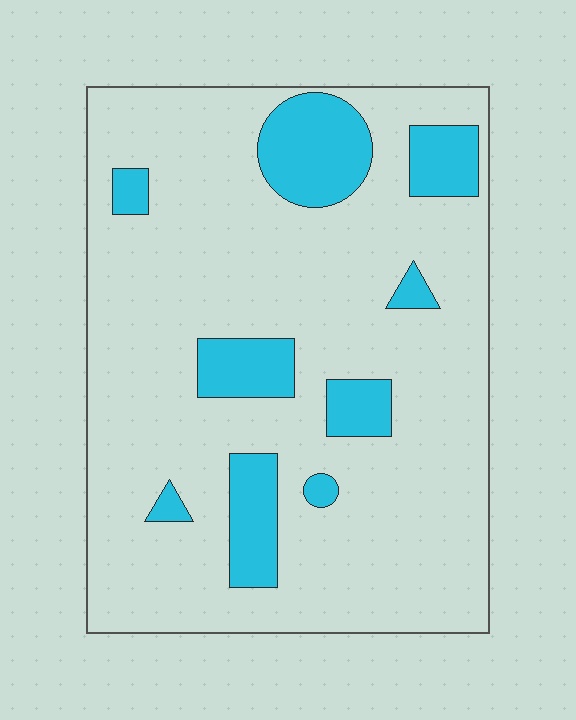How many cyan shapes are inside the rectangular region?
9.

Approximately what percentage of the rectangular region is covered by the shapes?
Approximately 15%.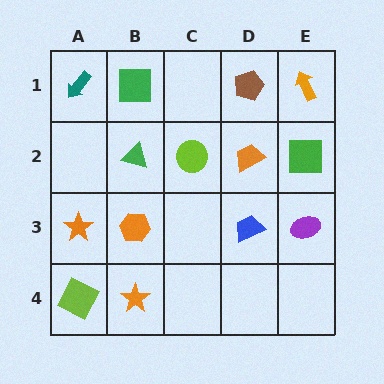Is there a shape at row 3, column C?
No, that cell is empty.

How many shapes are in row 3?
4 shapes.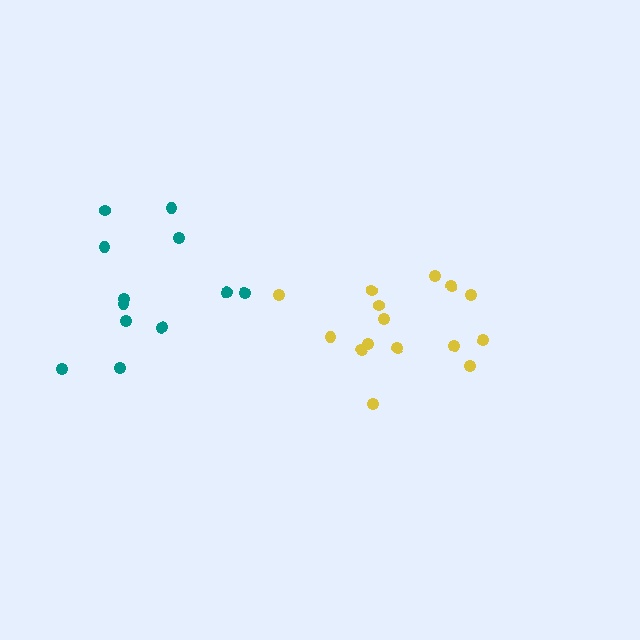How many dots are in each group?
Group 1: 15 dots, Group 2: 12 dots (27 total).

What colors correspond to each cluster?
The clusters are colored: yellow, teal.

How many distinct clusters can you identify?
There are 2 distinct clusters.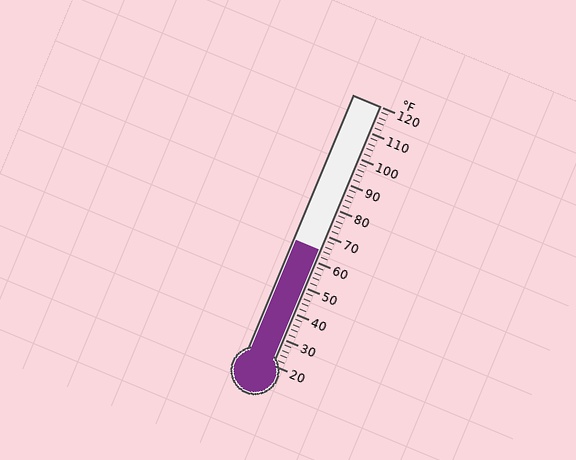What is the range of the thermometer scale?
The thermometer scale ranges from 20°F to 120°F.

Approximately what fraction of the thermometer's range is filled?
The thermometer is filled to approximately 45% of its range.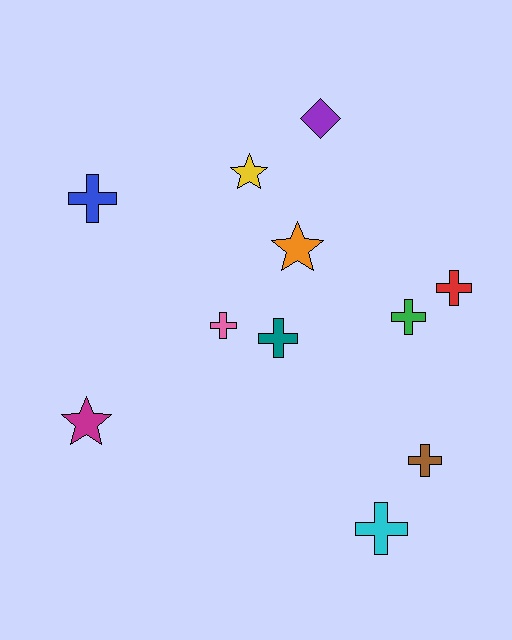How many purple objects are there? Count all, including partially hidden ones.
There is 1 purple object.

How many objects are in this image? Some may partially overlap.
There are 11 objects.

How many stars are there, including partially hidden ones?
There are 3 stars.